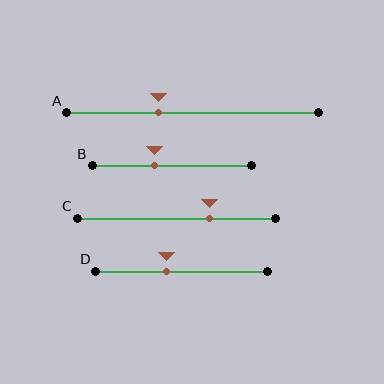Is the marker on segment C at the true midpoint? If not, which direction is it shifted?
No, the marker on segment C is shifted to the right by about 17% of the segment length.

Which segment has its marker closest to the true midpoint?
Segment D has its marker closest to the true midpoint.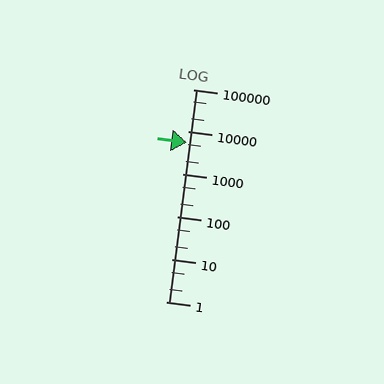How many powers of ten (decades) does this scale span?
The scale spans 5 decades, from 1 to 100000.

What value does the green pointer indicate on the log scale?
The pointer indicates approximately 5600.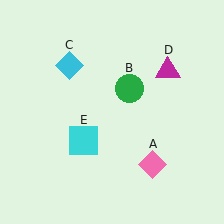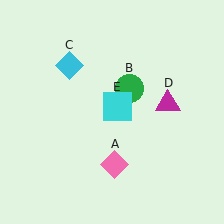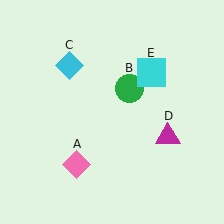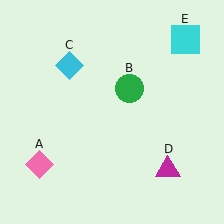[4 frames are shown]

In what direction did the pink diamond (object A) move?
The pink diamond (object A) moved left.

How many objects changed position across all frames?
3 objects changed position: pink diamond (object A), magenta triangle (object D), cyan square (object E).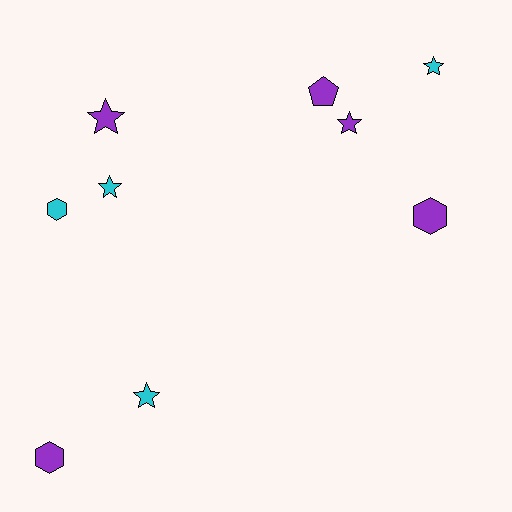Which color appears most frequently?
Purple, with 5 objects.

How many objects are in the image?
There are 9 objects.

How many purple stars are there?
There are 2 purple stars.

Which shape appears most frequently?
Star, with 5 objects.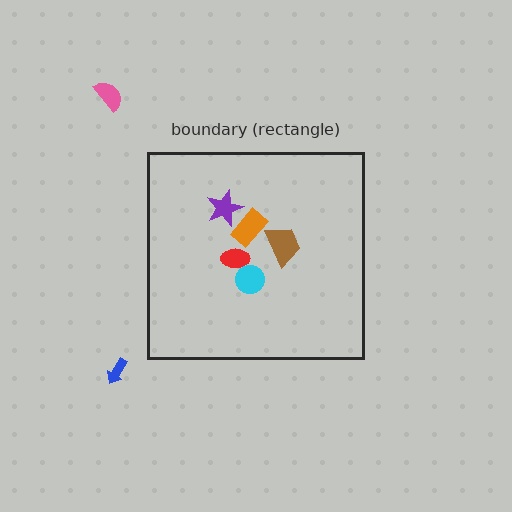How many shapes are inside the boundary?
5 inside, 2 outside.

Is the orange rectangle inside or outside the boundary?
Inside.